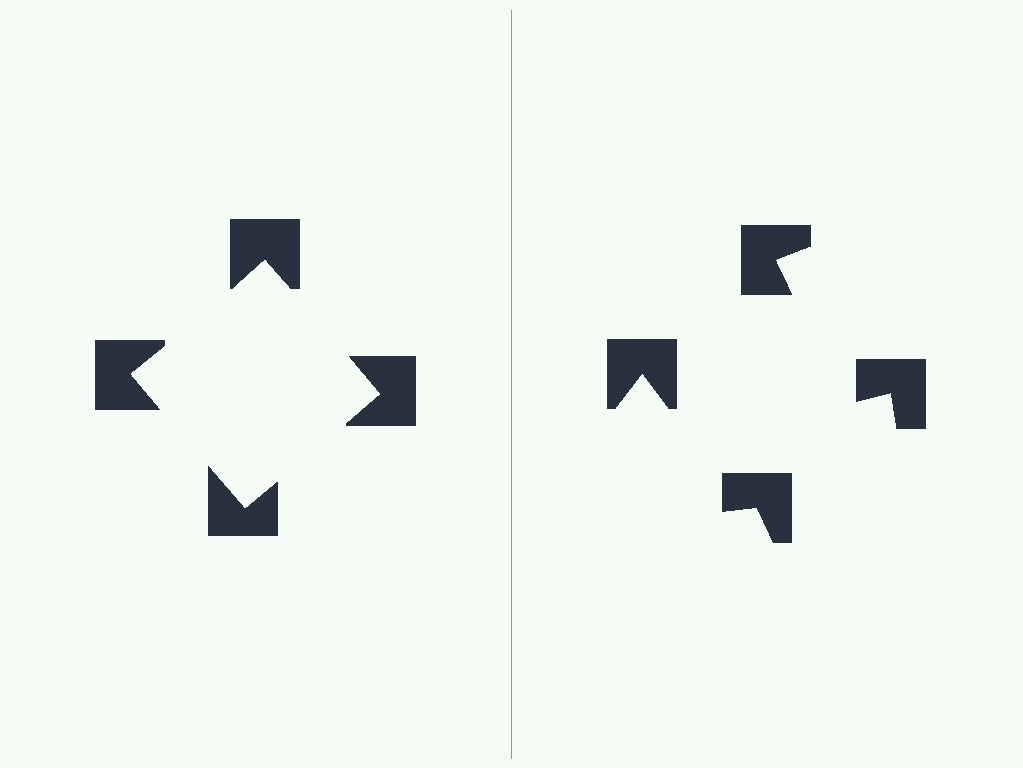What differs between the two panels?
The notched squares are positioned identically on both sides; only the wedge orientations differ. On the left they align to a square; on the right they are misaligned.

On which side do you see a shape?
An illusory square appears on the left side. On the right side the wedge cuts are rotated, so no coherent shape forms.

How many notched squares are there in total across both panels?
8 — 4 on each side.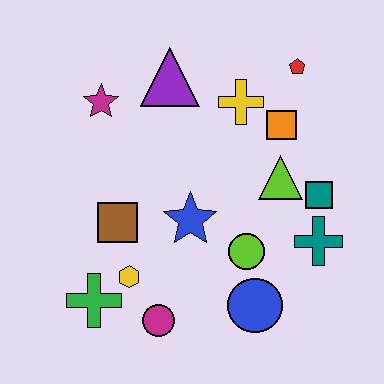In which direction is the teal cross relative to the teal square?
The teal cross is below the teal square.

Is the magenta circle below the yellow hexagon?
Yes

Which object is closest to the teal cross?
The teal square is closest to the teal cross.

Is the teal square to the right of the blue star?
Yes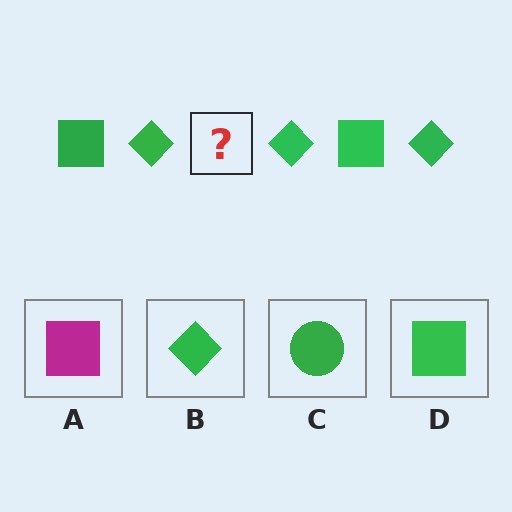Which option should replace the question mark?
Option D.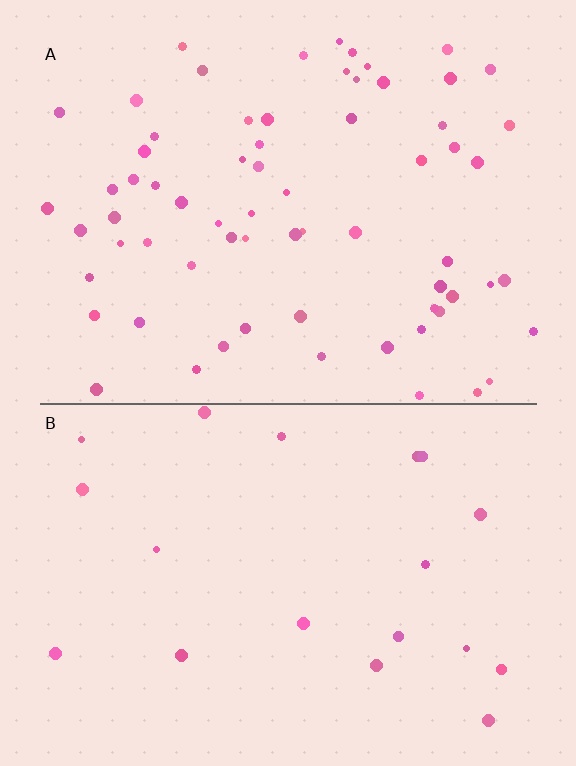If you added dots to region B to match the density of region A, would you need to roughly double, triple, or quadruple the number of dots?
Approximately triple.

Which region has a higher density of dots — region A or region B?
A (the top).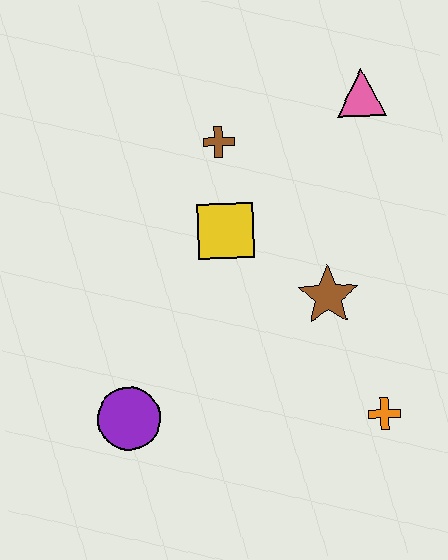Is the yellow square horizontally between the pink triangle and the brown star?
No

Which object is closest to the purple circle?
The yellow square is closest to the purple circle.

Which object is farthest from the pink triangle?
The purple circle is farthest from the pink triangle.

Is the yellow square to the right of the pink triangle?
No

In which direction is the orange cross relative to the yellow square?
The orange cross is below the yellow square.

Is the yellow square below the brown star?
No